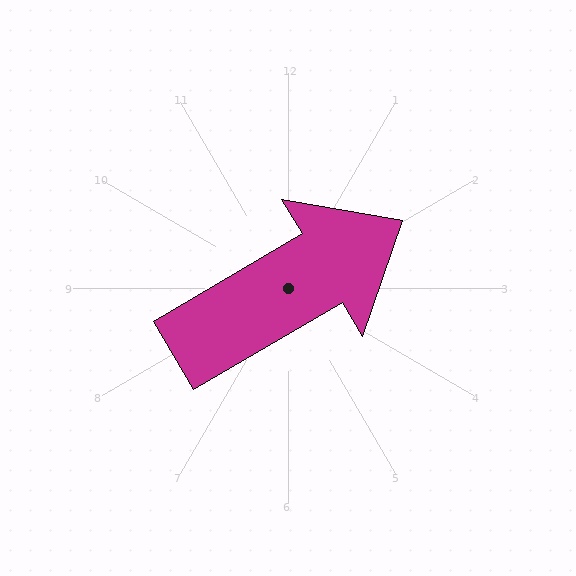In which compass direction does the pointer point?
Northeast.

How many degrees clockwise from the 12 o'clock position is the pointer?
Approximately 59 degrees.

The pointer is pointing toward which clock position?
Roughly 2 o'clock.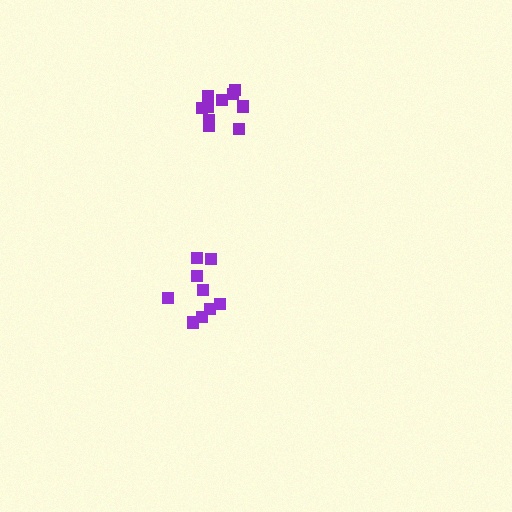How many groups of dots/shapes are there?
There are 2 groups.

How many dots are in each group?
Group 1: 10 dots, Group 2: 9 dots (19 total).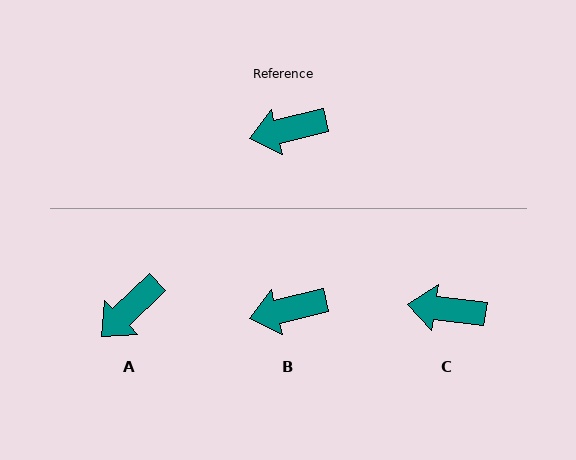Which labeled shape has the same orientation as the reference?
B.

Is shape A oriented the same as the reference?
No, it is off by about 30 degrees.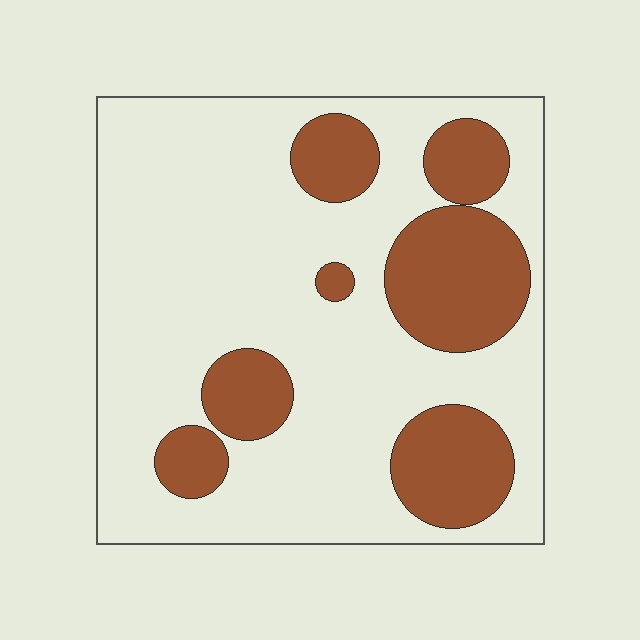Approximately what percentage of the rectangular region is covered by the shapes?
Approximately 25%.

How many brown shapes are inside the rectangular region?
7.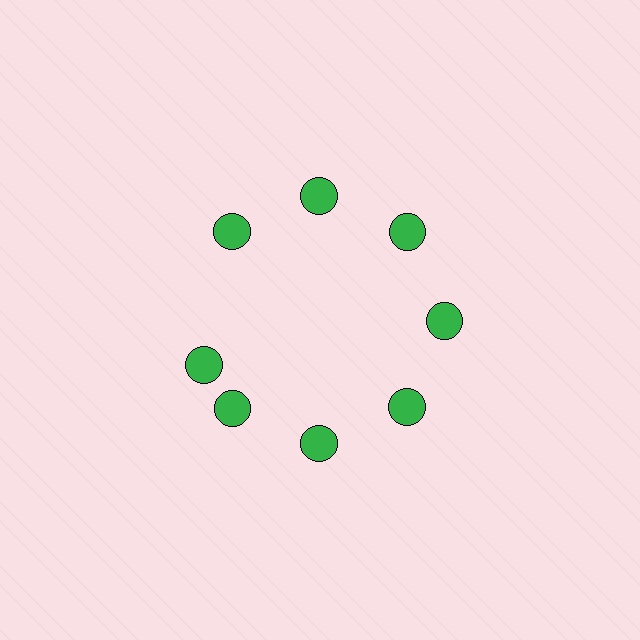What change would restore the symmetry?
The symmetry would be restored by rotating it back into even spacing with its neighbors so that all 8 circles sit at equal angles and equal distance from the center.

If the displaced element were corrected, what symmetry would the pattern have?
It would have 8-fold rotational symmetry — the pattern would map onto itself every 45 degrees.